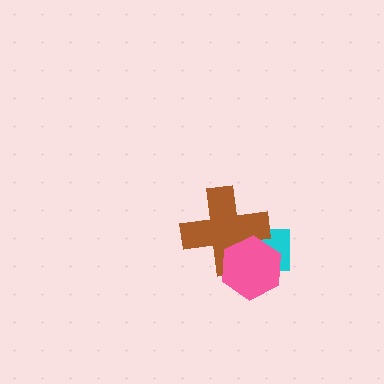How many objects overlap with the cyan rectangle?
2 objects overlap with the cyan rectangle.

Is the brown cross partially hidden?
Yes, it is partially covered by another shape.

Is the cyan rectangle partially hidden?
Yes, it is partially covered by another shape.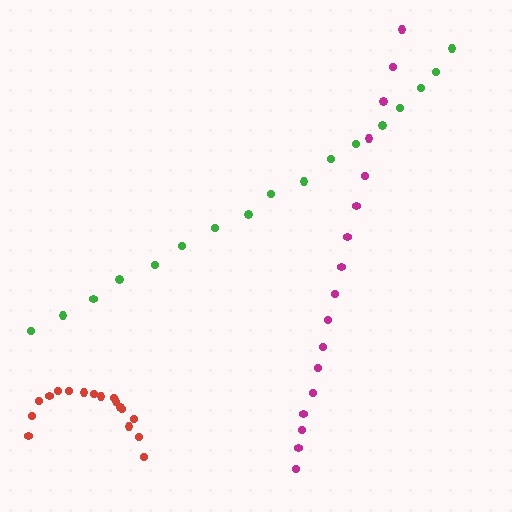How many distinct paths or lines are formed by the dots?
There are 3 distinct paths.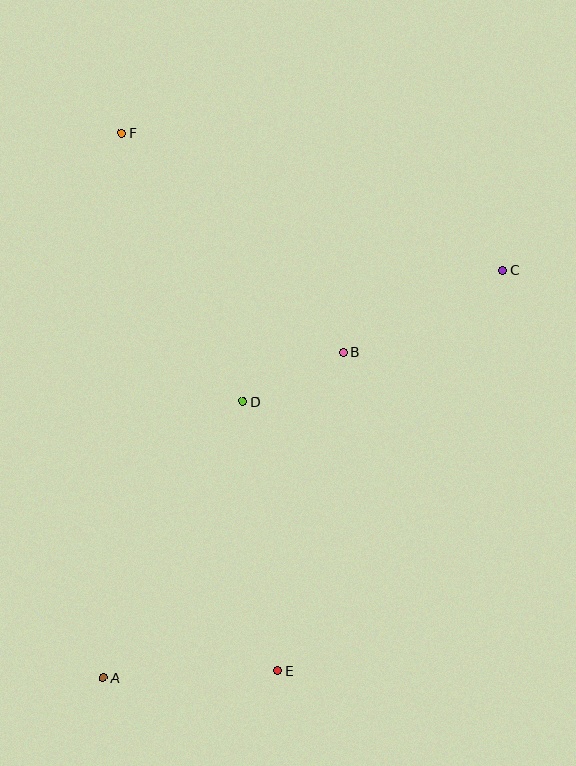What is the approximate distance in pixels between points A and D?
The distance between A and D is approximately 310 pixels.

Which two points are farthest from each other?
Points A and C are farthest from each other.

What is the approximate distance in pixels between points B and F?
The distance between B and F is approximately 312 pixels.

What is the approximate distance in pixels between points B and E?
The distance between B and E is approximately 325 pixels.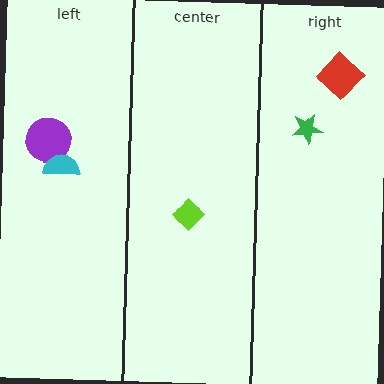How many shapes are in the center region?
1.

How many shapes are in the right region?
2.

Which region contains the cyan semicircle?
The left region.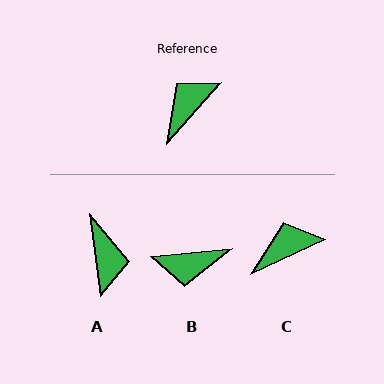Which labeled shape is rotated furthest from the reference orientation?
B, about 137 degrees away.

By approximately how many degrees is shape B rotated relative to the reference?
Approximately 137 degrees counter-clockwise.